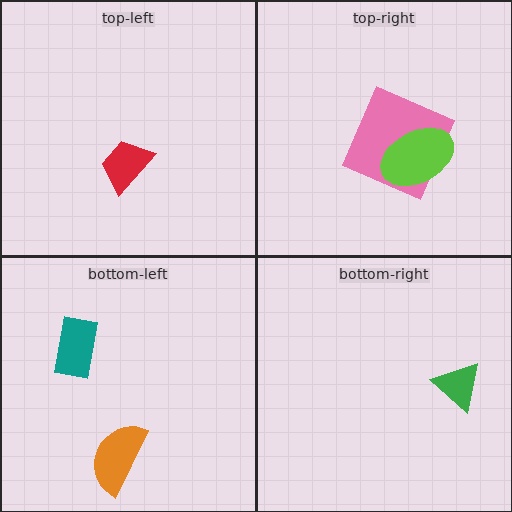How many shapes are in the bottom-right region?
1.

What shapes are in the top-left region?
The red trapezoid.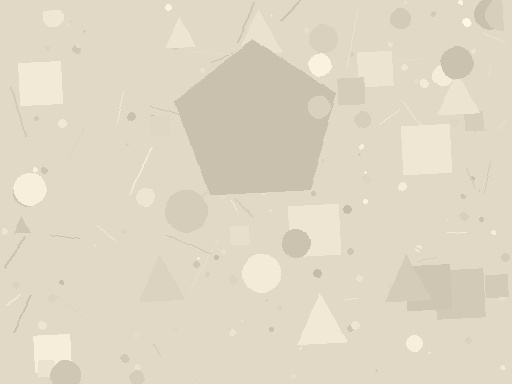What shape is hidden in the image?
A pentagon is hidden in the image.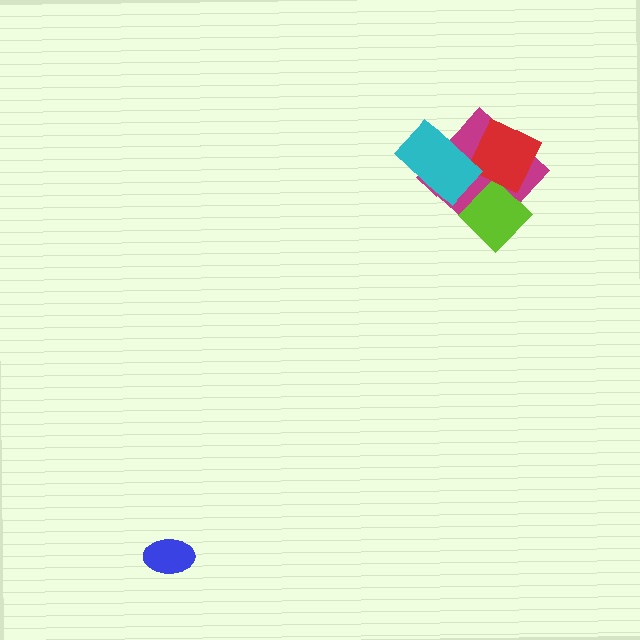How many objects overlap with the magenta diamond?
3 objects overlap with the magenta diamond.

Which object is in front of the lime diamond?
The red diamond is in front of the lime diamond.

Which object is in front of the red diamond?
The cyan rectangle is in front of the red diamond.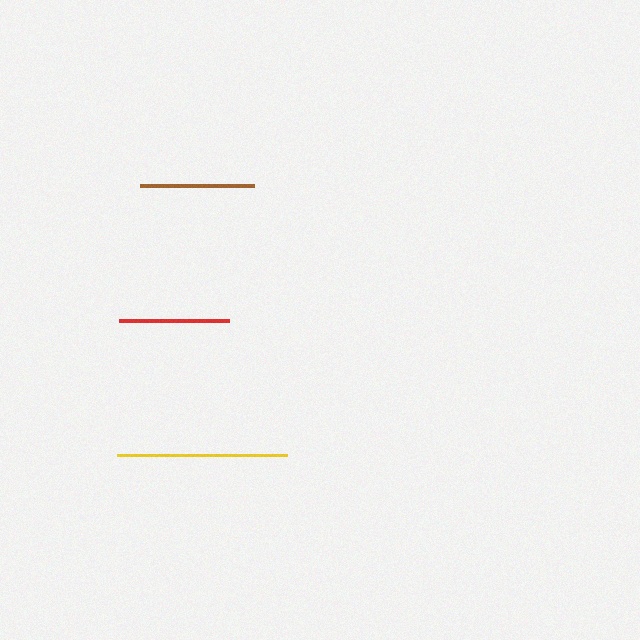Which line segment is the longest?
The yellow line is the longest at approximately 170 pixels.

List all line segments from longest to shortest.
From longest to shortest: yellow, brown, red.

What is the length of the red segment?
The red segment is approximately 110 pixels long.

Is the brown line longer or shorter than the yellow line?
The yellow line is longer than the brown line.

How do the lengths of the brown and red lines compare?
The brown and red lines are approximately the same length.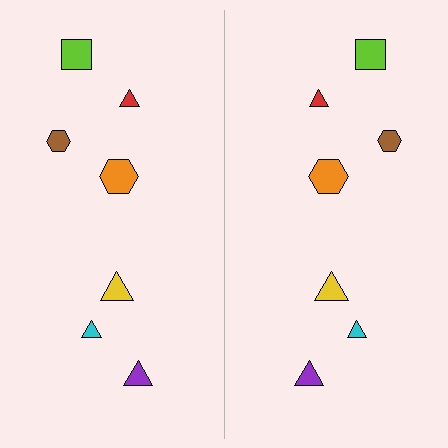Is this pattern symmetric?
Yes, this pattern has bilateral (reflection) symmetry.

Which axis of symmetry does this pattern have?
The pattern has a vertical axis of symmetry running through the center of the image.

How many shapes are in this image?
There are 14 shapes in this image.